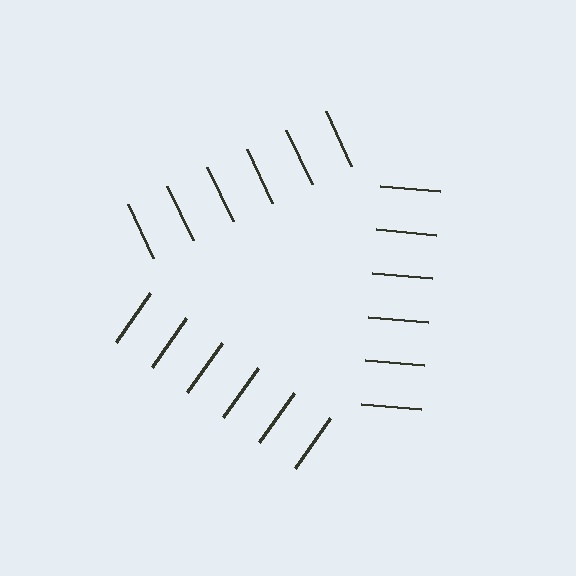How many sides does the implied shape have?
3 sides — the line-ends trace a triangle.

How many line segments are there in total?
18 — 6 along each of the 3 edges.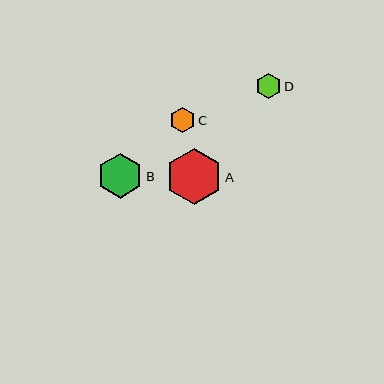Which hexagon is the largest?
Hexagon A is the largest with a size of approximately 56 pixels.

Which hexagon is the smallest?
Hexagon D is the smallest with a size of approximately 25 pixels.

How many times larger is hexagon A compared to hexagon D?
Hexagon A is approximately 2.2 times the size of hexagon D.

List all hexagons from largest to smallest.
From largest to smallest: A, B, C, D.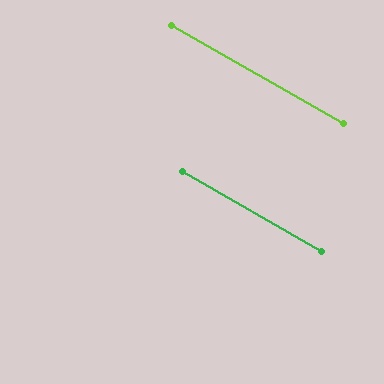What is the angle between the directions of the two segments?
Approximately 0 degrees.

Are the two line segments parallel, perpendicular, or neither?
Parallel — their directions differ by only 0.3°.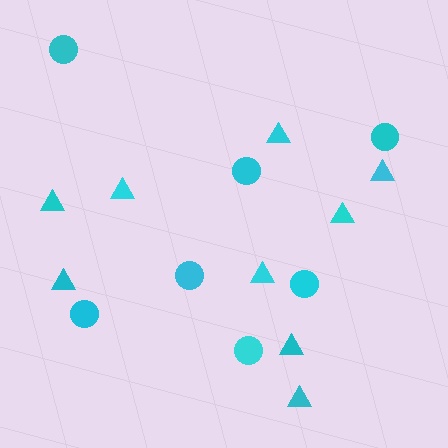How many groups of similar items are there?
There are 2 groups: one group of triangles (9) and one group of circles (7).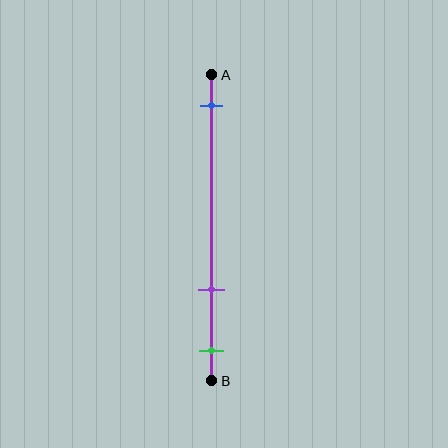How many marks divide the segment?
There are 3 marks dividing the segment.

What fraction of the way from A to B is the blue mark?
The blue mark is approximately 10% (0.1) of the way from A to B.